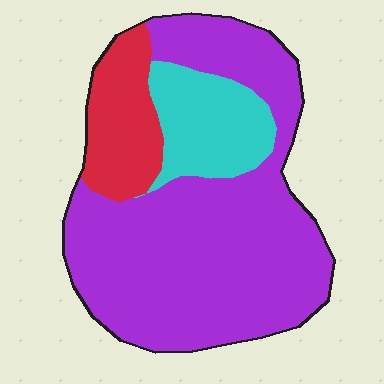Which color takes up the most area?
Purple, at roughly 70%.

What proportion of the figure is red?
Red takes up less than a quarter of the figure.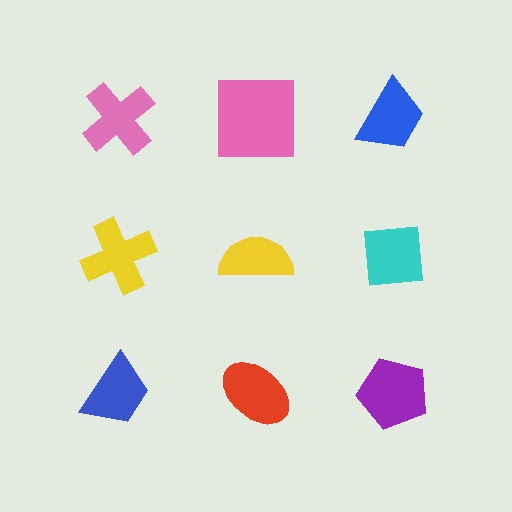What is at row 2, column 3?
A cyan square.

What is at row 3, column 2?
A red ellipse.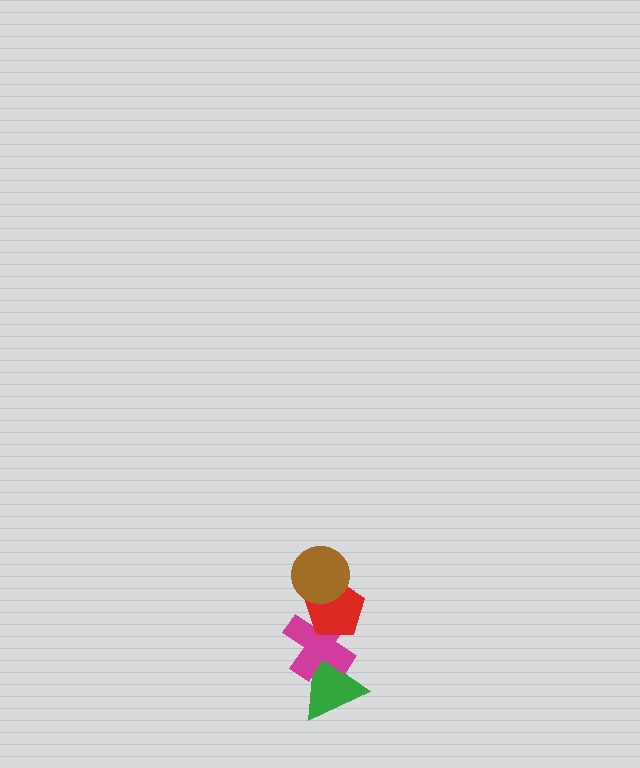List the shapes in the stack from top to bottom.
From top to bottom: the brown circle, the red pentagon, the magenta cross, the green triangle.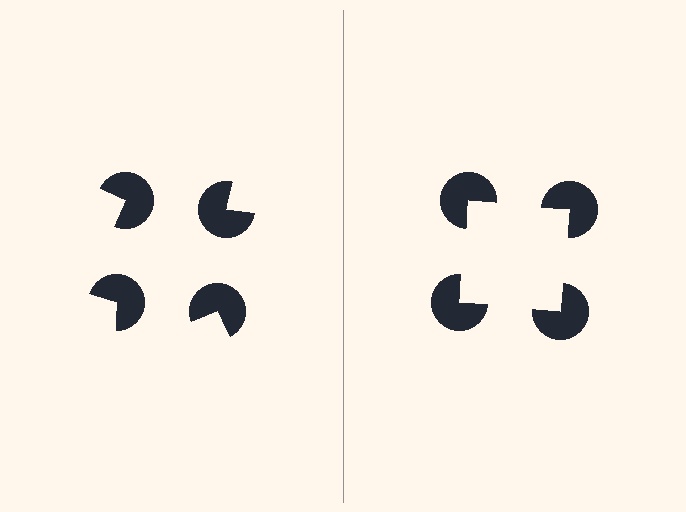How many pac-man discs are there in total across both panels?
8 — 4 on each side.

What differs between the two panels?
The pac-man discs are positioned identically on both sides; only the wedge orientations differ. On the right they align to a square; on the left they are misaligned.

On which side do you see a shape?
An illusory square appears on the right side. On the left side the wedge cuts are rotated, so no coherent shape forms.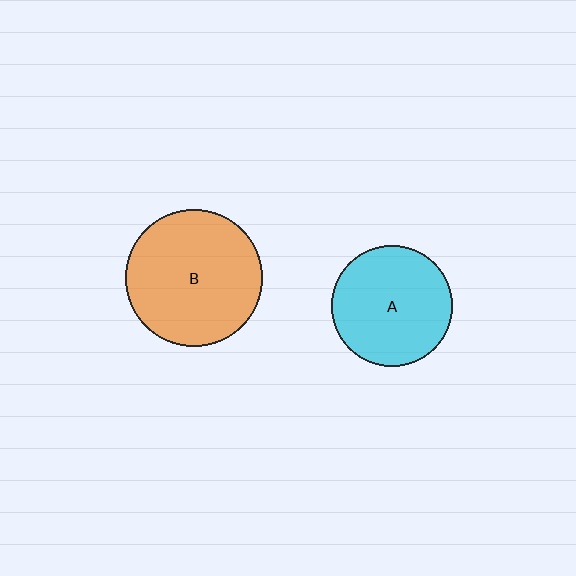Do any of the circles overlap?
No, none of the circles overlap.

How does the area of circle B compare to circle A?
Approximately 1.3 times.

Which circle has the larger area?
Circle B (orange).